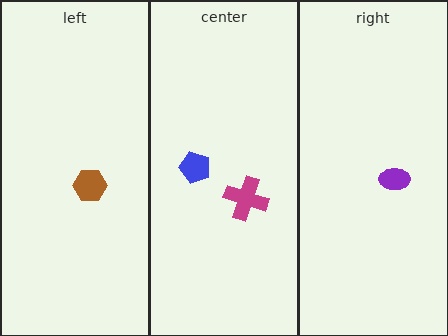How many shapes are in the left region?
1.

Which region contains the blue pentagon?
The center region.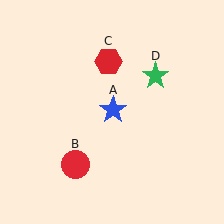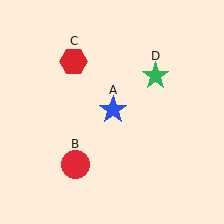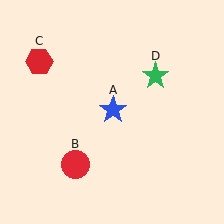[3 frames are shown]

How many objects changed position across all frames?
1 object changed position: red hexagon (object C).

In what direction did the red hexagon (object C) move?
The red hexagon (object C) moved left.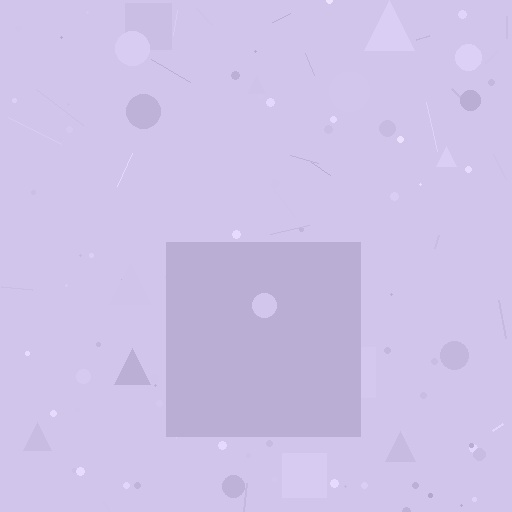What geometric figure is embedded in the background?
A square is embedded in the background.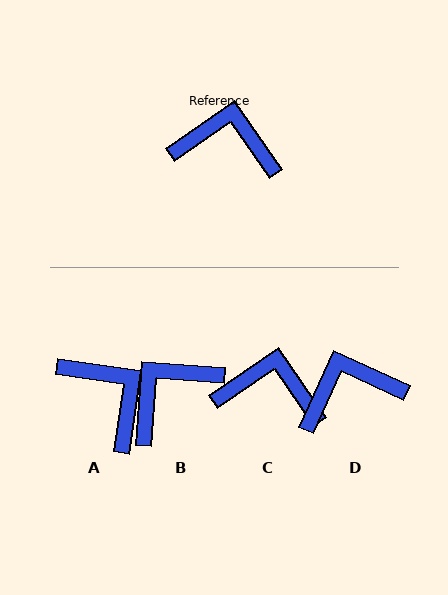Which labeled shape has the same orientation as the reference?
C.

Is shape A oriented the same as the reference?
No, it is off by about 43 degrees.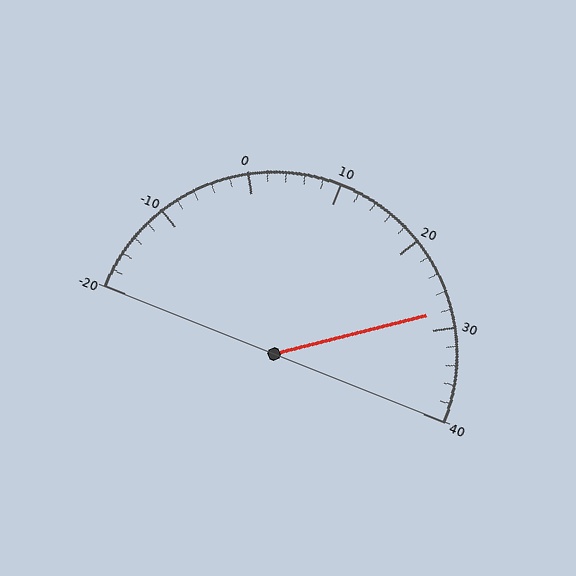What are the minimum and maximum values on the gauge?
The gauge ranges from -20 to 40.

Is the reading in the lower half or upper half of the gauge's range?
The reading is in the upper half of the range (-20 to 40).